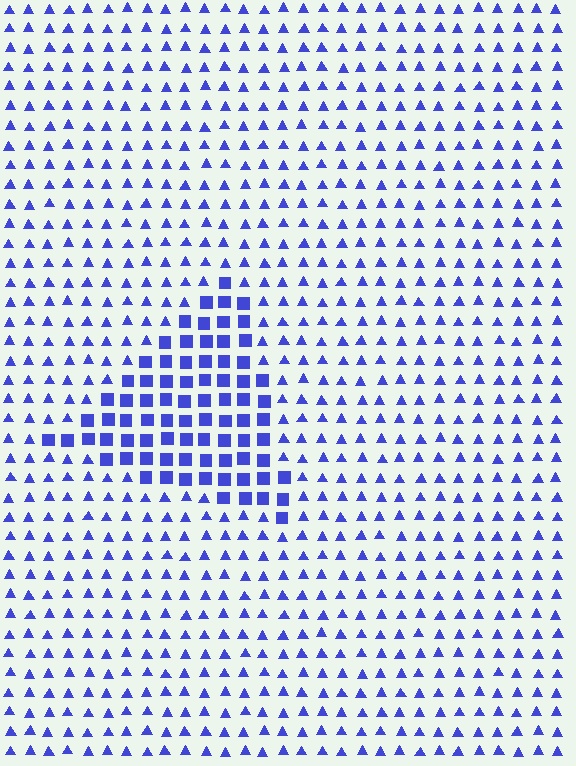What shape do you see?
I see a triangle.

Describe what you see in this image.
The image is filled with small blue elements arranged in a uniform grid. A triangle-shaped region contains squares, while the surrounding area contains triangles. The boundary is defined purely by the change in element shape.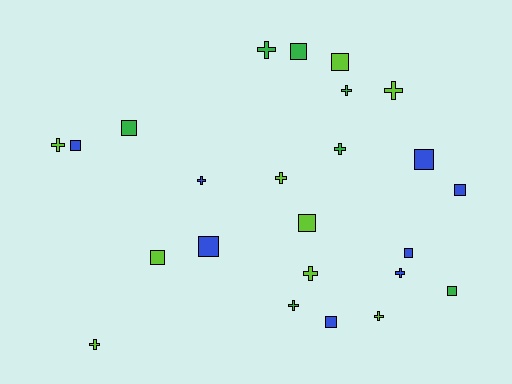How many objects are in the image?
There are 24 objects.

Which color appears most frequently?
Lime, with 9 objects.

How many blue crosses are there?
There are 2 blue crosses.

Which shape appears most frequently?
Square, with 12 objects.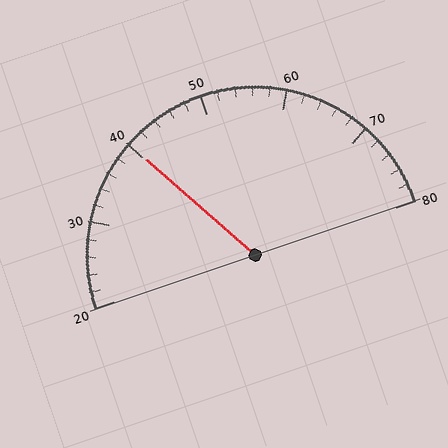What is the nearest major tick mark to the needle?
The nearest major tick mark is 40.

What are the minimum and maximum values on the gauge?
The gauge ranges from 20 to 80.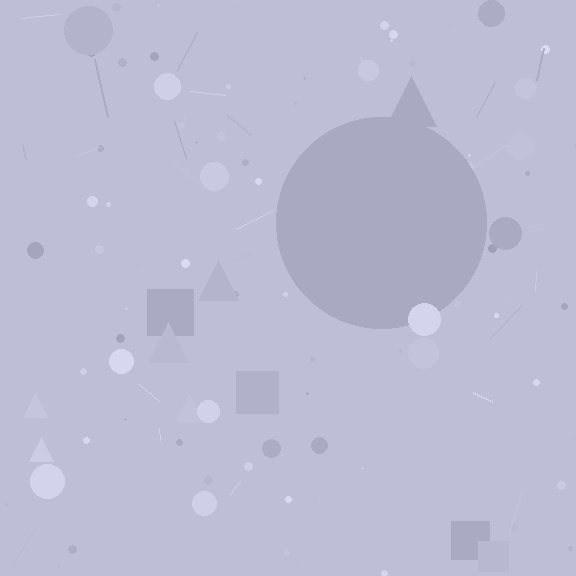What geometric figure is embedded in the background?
A circle is embedded in the background.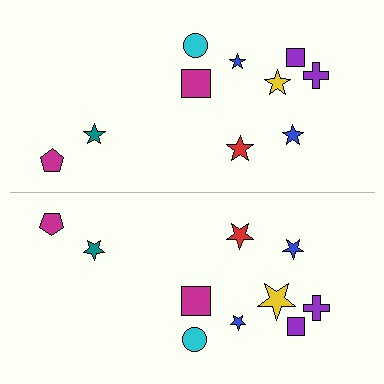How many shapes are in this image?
There are 20 shapes in this image.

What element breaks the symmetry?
The yellow star on the bottom side has a different size than its mirror counterpart.